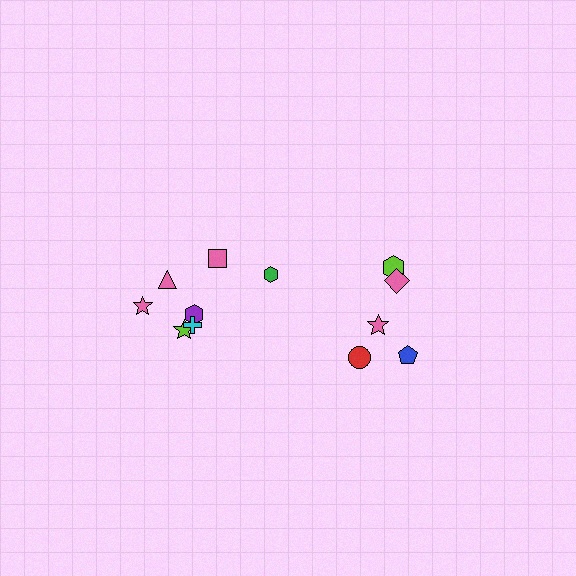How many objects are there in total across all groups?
There are 12 objects.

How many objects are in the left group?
There are 7 objects.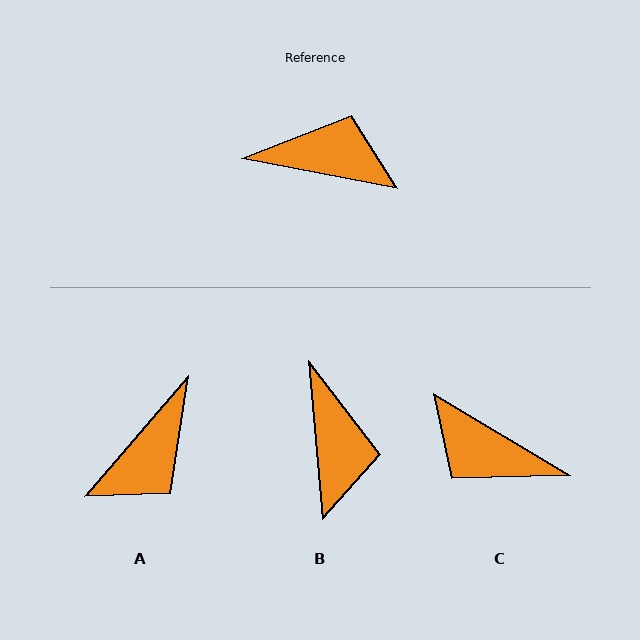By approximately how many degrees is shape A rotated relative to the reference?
Approximately 120 degrees clockwise.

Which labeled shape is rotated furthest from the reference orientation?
C, about 160 degrees away.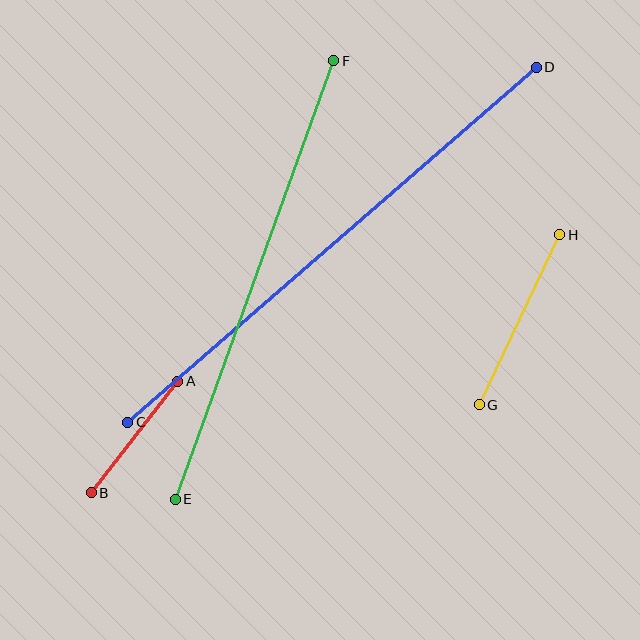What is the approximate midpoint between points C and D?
The midpoint is at approximately (332, 245) pixels.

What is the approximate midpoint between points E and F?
The midpoint is at approximately (255, 280) pixels.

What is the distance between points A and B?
The distance is approximately 141 pixels.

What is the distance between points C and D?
The distance is approximately 541 pixels.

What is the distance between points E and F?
The distance is approximately 466 pixels.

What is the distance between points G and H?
The distance is approximately 188 pixels.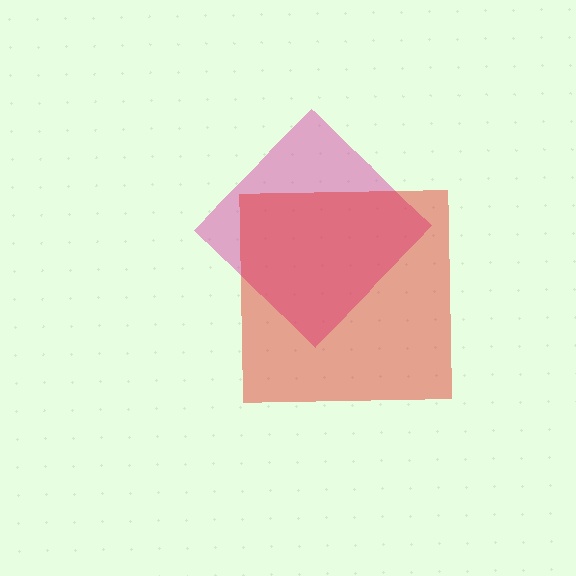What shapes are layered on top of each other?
The layered shapes are: a pink diamond, a red square.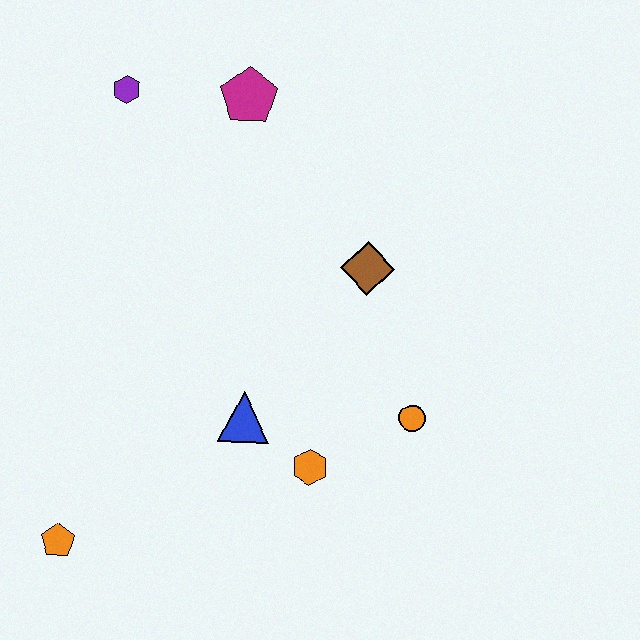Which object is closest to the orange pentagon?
The blue triangle is closest to the orange pentagon.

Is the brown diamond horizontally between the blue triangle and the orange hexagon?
No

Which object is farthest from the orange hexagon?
The purple hexagon is farthest from the orange hexagon.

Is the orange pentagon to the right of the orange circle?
No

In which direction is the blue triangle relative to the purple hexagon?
The blue triangle is below the purple hexagon.